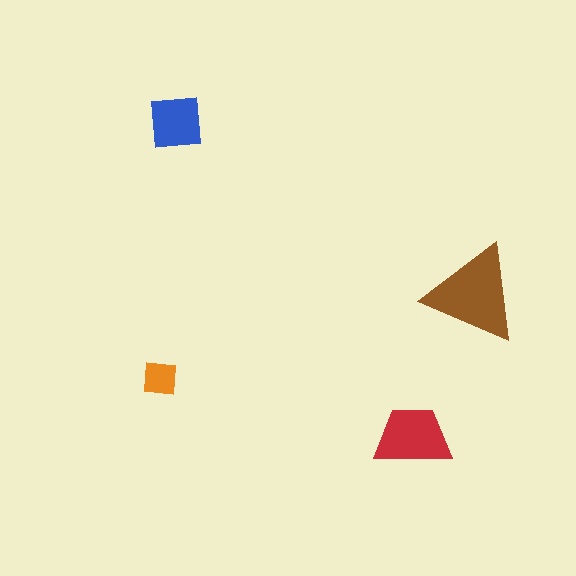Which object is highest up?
The blue square is topmost.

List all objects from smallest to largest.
The orange square, the blue square, the red trapezoid, the brown triangle.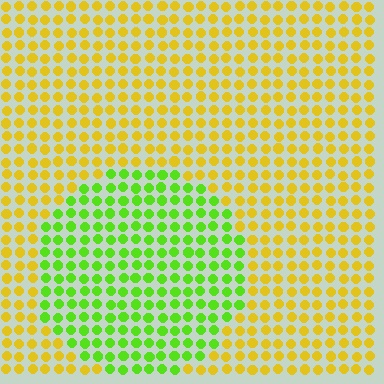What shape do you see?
I see a circle.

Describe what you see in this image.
The image is filled with small yellow elements in a uniform arrangement. A circle-shaped region is visible where the elements are tinted to a slightly different hue, forming a subtle color boundary.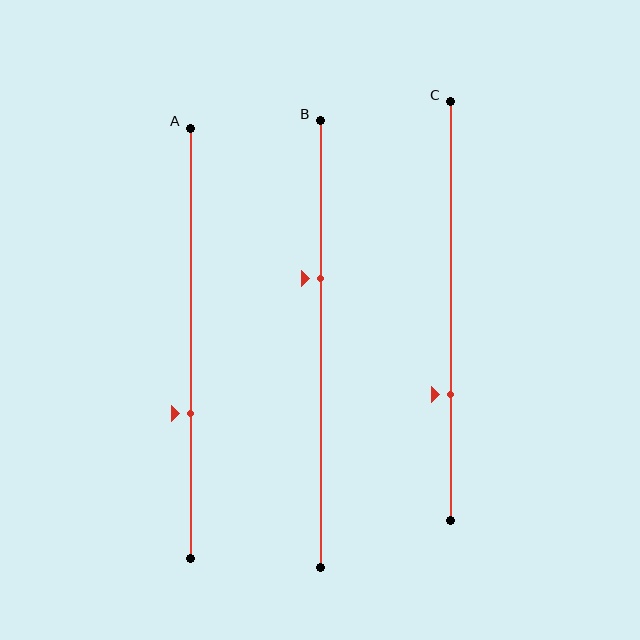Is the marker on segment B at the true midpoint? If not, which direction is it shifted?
No, the marker on segment B is shifted upward by about 15% of the segment length.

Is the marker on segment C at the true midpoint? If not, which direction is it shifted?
No, the marker on segment C is shifted downward by about 20% of the segment length.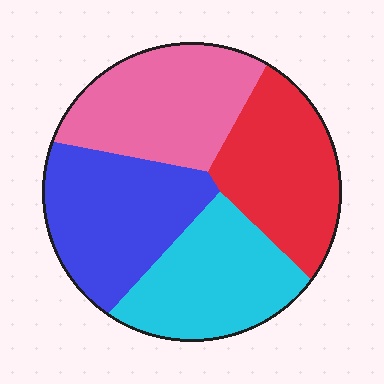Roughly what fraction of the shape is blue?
Blue takes up about one quarter (1/4) of the shape.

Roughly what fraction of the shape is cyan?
Cyan covers around 25% of the shape.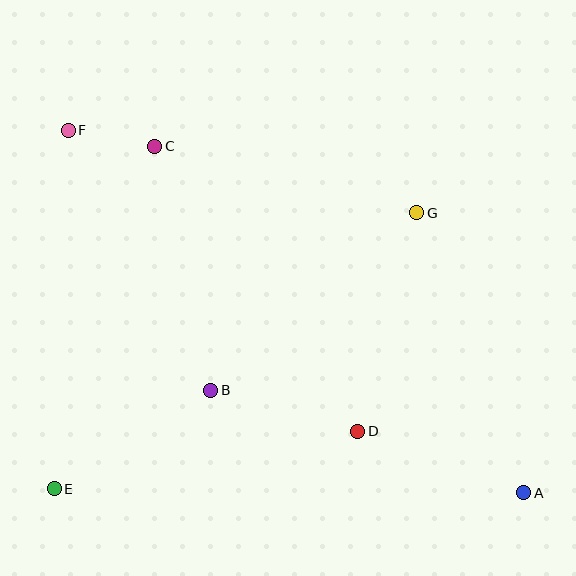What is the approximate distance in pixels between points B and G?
The distance between B and G is approximately 272 pixels.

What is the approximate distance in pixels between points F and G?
The distance between F and G is approximately 358 pixels.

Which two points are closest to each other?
Points C and F are closest to each other.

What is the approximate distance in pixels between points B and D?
The distance between B and D is approximately 153 pixels.